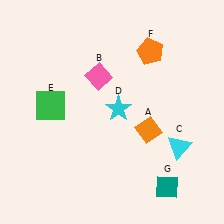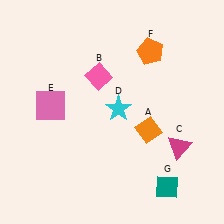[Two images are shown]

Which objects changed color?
C changed from cyan to magenta. E changed from green to pink.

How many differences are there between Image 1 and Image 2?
There are 2 differences between the two images.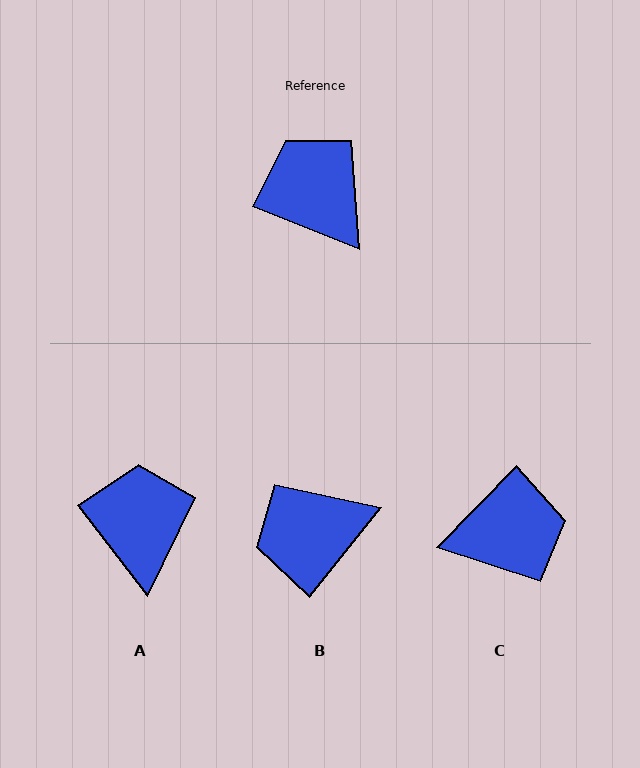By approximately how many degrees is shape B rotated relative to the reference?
Approximately 74 degrees counter-clockwise.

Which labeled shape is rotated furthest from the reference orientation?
C, about 112 degrees away.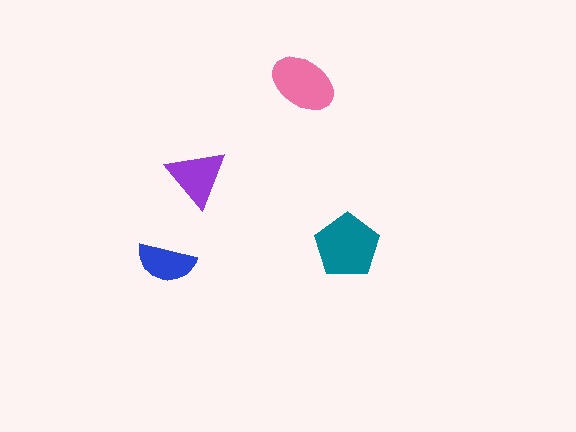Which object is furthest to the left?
The blue semicircle is leftmost.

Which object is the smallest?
The blue semicircle.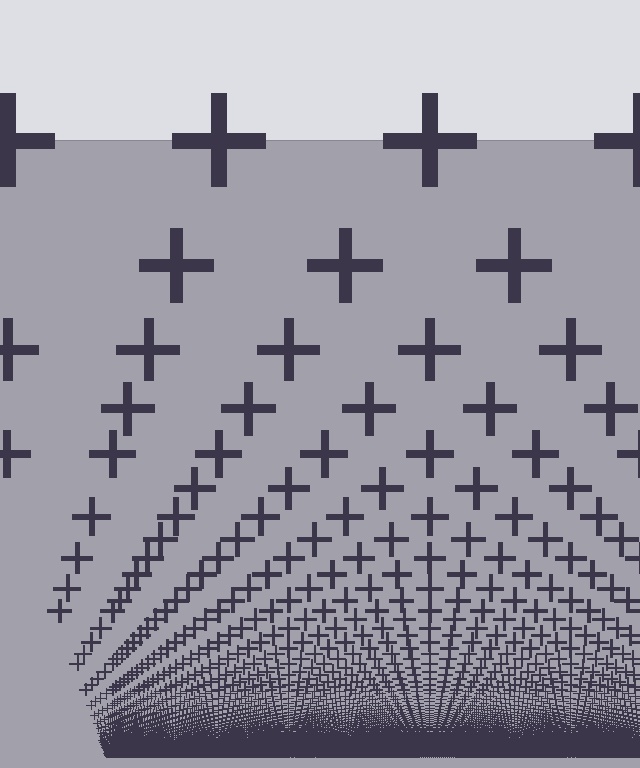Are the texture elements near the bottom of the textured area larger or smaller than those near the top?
Smaller. The gradient is inverted — elements near the bottom are smaller and denser.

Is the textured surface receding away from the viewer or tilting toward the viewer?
The surface appears to tilt toward the viewer. Texture elements get larger and sparser toward the top.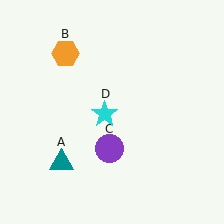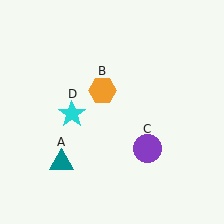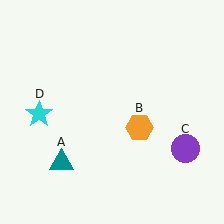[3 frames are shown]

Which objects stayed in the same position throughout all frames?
Teal triangle (object A) remained stationary.